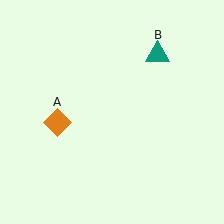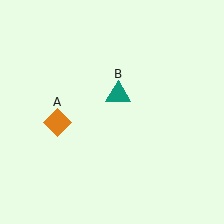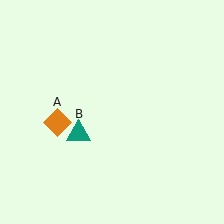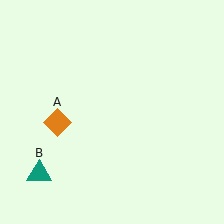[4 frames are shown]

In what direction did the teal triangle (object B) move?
The teal triangle (object B) moved down and to the left.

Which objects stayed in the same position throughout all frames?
Orange diamond (object A) remained stationary.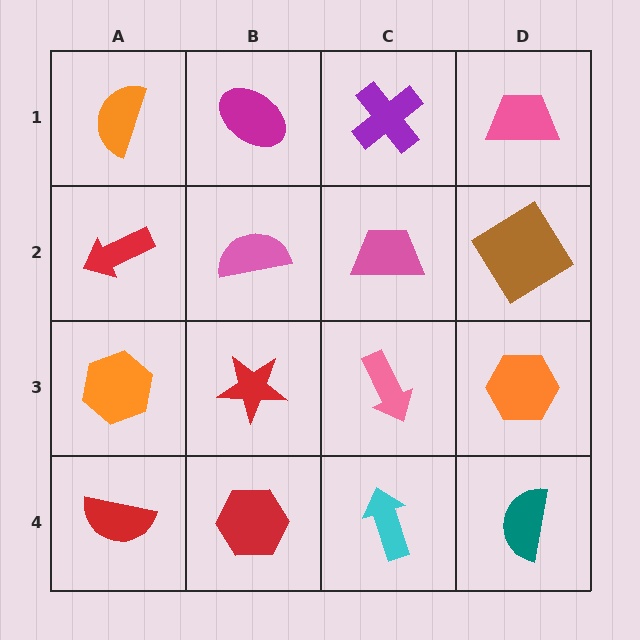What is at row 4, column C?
A cyan arrow.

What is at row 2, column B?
A pink semicircle.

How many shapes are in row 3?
4 shapes.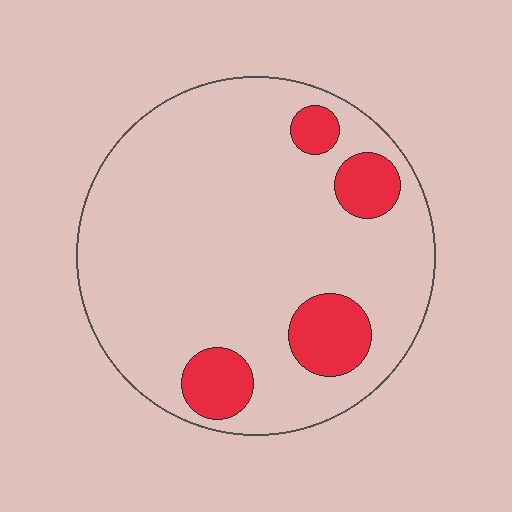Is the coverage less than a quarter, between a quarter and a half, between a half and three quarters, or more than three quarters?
Less than a quarter.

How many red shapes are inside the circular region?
4.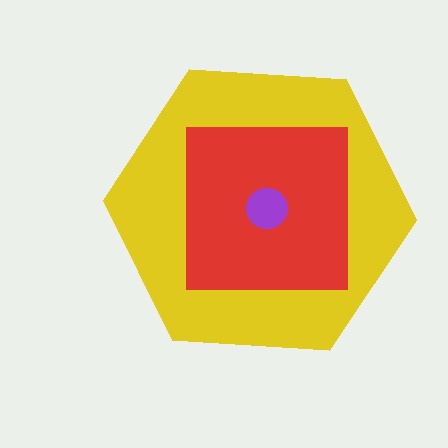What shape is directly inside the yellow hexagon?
The red square.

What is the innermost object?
The purple circle.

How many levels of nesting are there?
3.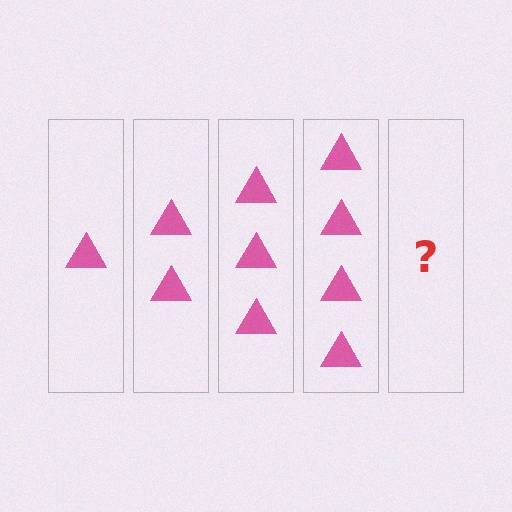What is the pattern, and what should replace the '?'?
The pattern is that each step adds one more triangle. The '?' should be 5 triangles.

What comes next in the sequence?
The next element should be 5 triangles.